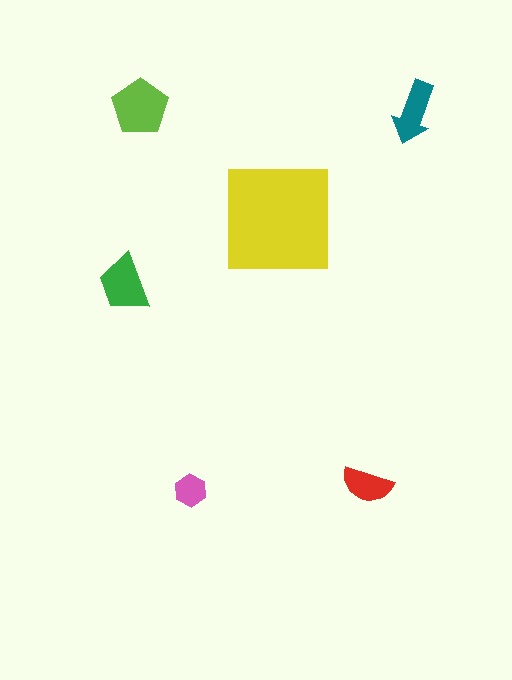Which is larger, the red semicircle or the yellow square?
The yellow square.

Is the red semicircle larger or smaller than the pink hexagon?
Larger.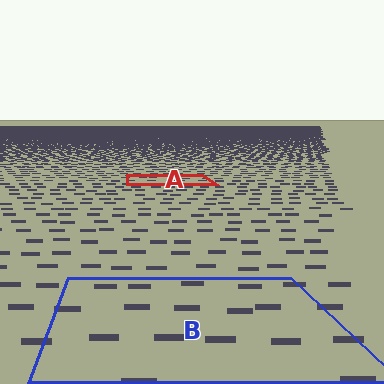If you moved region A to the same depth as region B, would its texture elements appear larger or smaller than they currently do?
They would appear larger. At a closer depth, the same texture elements are projected at a bigger on-screen size.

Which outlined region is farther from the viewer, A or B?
Region A is farther from the viewer — the texture elements inside it appear smaller and more densely packed.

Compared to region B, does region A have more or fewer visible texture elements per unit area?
Region A has more texture elements per unit area — they are packed more densely because it is farther away.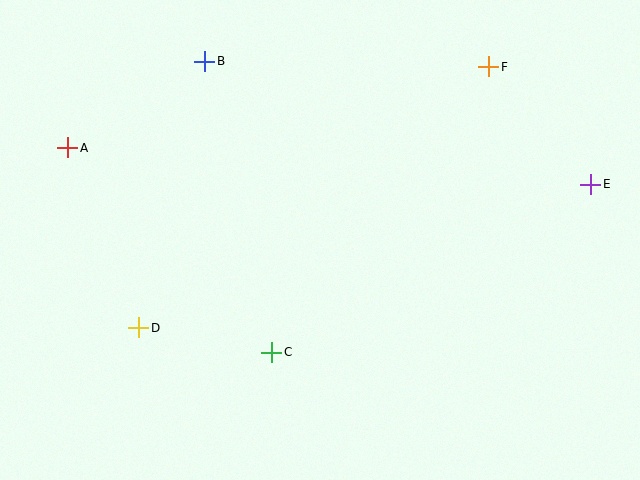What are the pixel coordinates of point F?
Point F is at (489, 67).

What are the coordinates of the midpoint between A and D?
The midpoint between A and D is at (103, 238).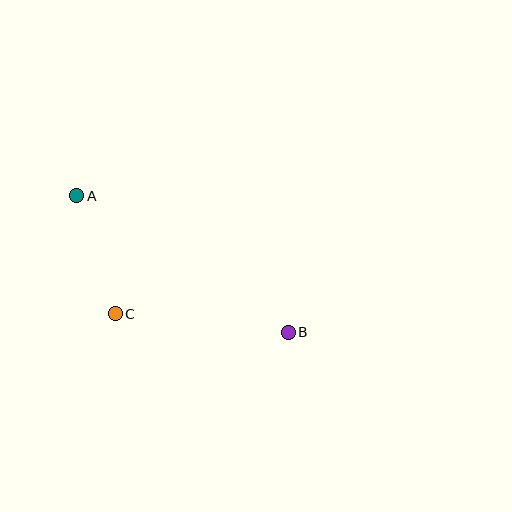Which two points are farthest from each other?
Points A and B are farthest from each other.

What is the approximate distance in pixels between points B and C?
The distance between B and C is approximately 174 pixels.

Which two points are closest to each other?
Points A and C are closest to each other.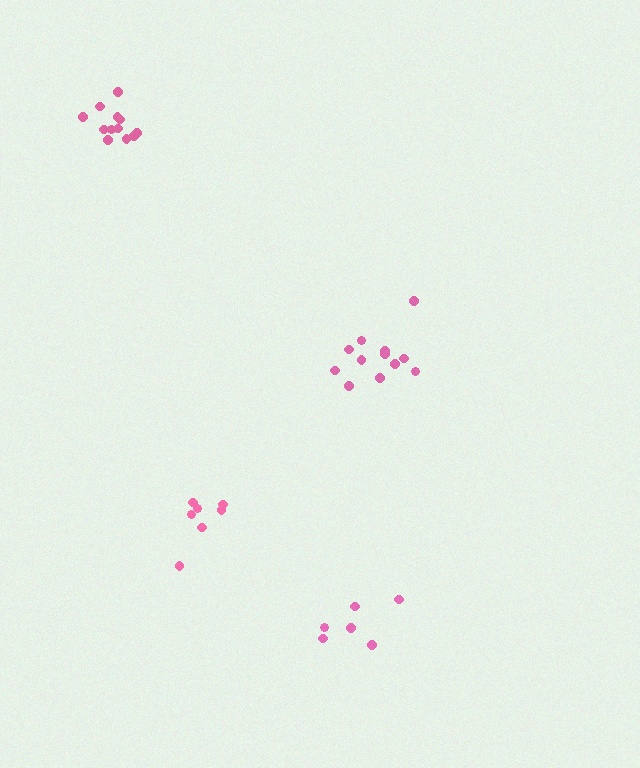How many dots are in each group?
Group 1: 6 dots, Group 2: 12 dots, Group 3: 12 dots, Group 4: 7 dots (37 total).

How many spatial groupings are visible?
There are 4 spatial groupings.